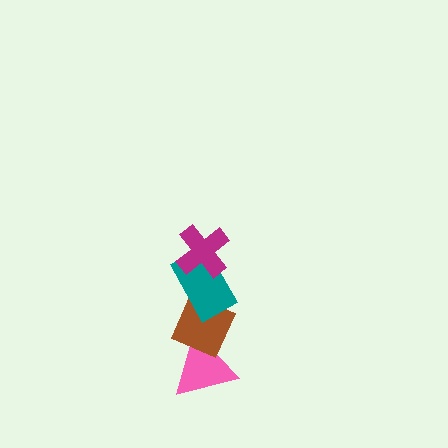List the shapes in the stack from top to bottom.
From top to bottom: the magenta cross, the teal rectangle, the brown diamond, the pink triangle.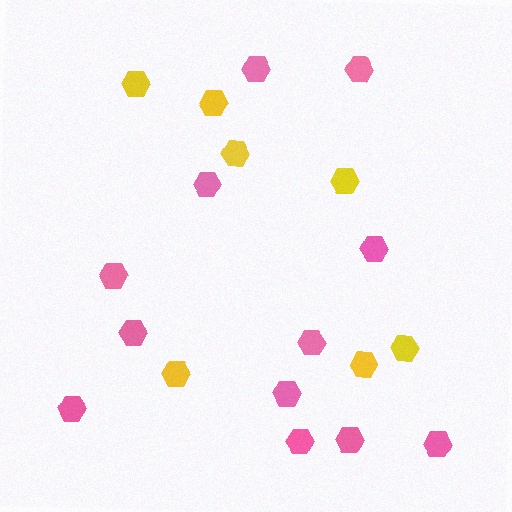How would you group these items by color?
There are 2 groups: one group of pink hexagons (12) and one group of yellow hexagons (7).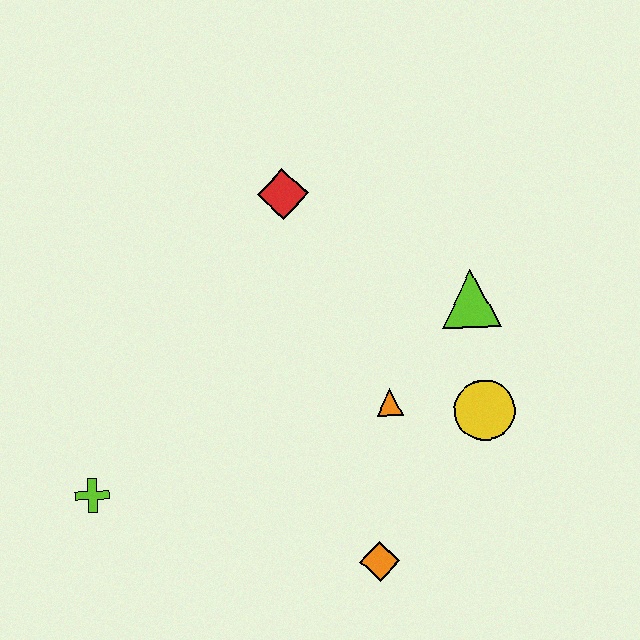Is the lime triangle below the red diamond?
Yes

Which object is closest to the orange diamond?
The orange triangle is closest to the orange diamond.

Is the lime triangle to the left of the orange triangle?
No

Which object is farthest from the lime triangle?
The lime cross is farthest from the lime triangle.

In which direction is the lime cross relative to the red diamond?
The lime cross is below the red diamond.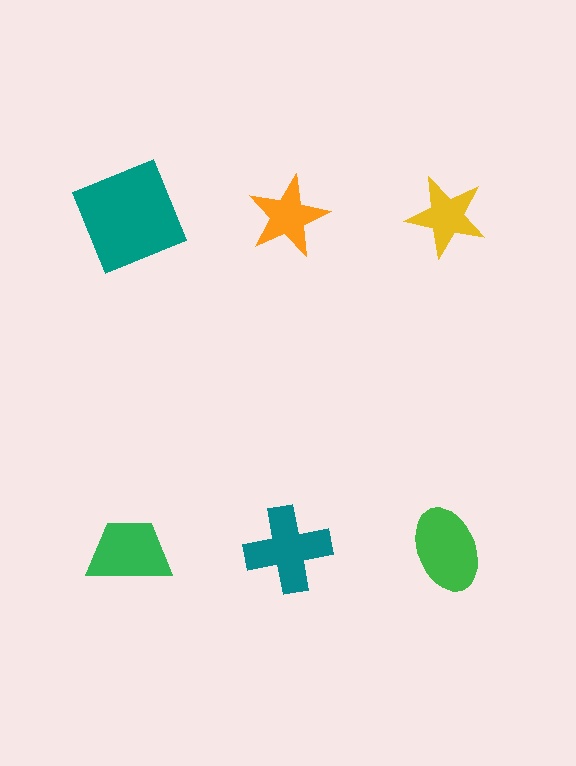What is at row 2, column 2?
A teal cross.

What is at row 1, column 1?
A teal square.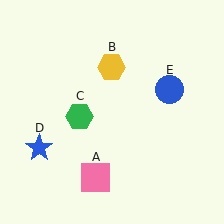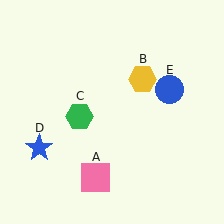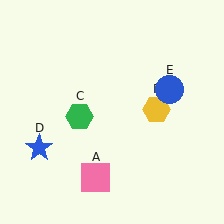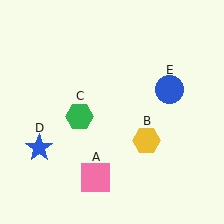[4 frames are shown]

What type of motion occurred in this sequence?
The yellow hexagon (object B) rotated clockwise around the center of the scene.